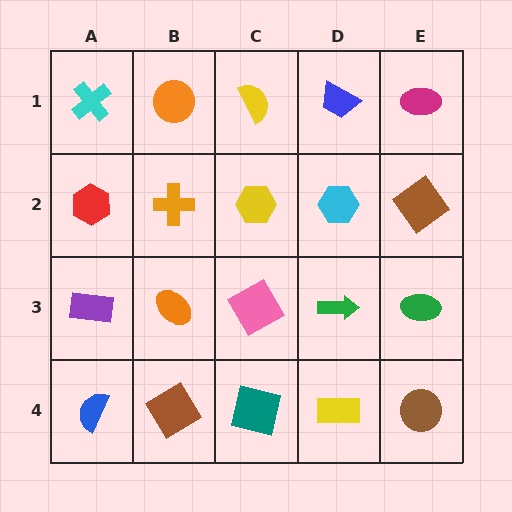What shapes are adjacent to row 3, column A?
A red hexagon (row 2, column A), a blue semicircle (row 4, column A), an orange ellipse (row 3, column B).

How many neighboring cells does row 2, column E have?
3.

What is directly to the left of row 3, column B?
A purple rectangle.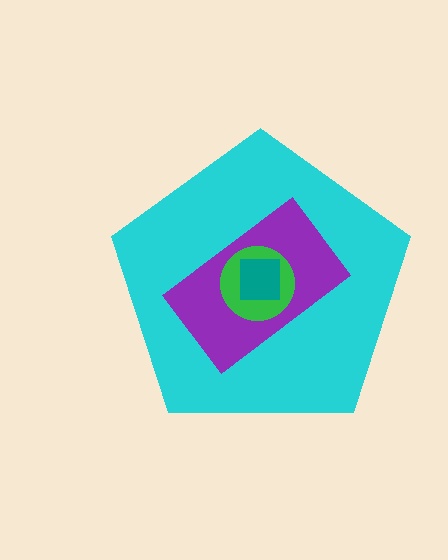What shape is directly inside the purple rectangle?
The green circle.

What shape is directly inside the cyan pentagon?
The purple rectangle.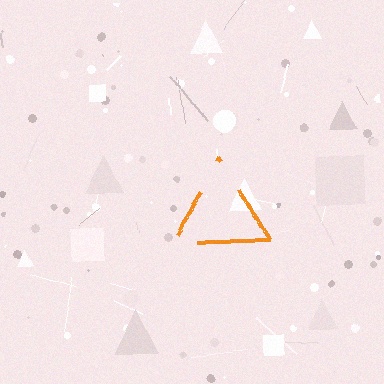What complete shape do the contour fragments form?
The contour fragments form a triangle.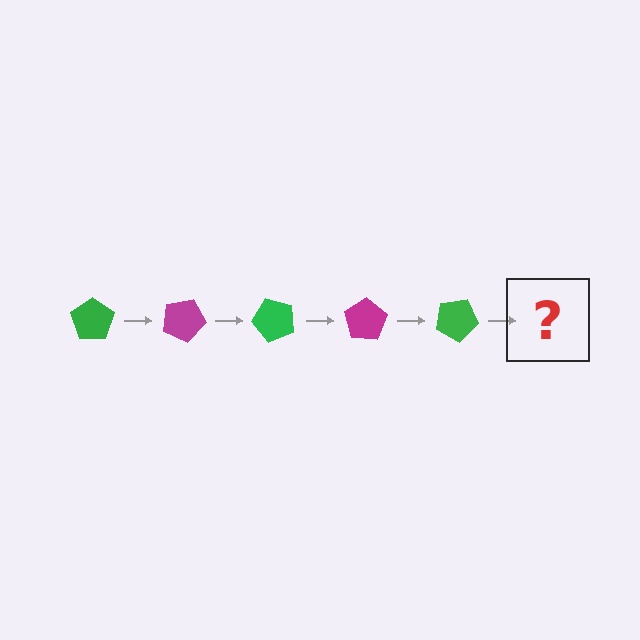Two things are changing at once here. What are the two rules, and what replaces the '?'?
The two rules are that it rotates 25 degrees each step and the color cycles through green and magenta. The '?' should be a magenta pentagon, rotated 125 degrees from the start.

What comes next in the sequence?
The next element should be a magenta pentagon, rotated 125 degrees from the start.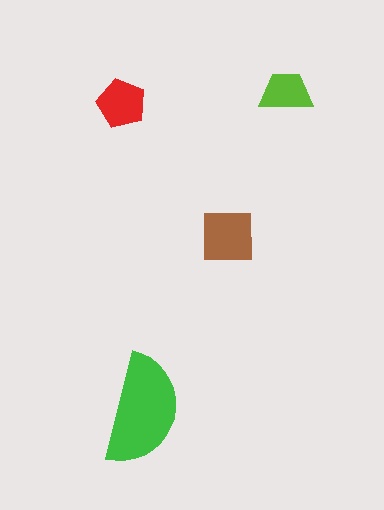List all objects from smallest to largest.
The lime trapezoid, the red pentagon, the brown square, the green semicircle.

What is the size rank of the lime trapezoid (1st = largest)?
4th.